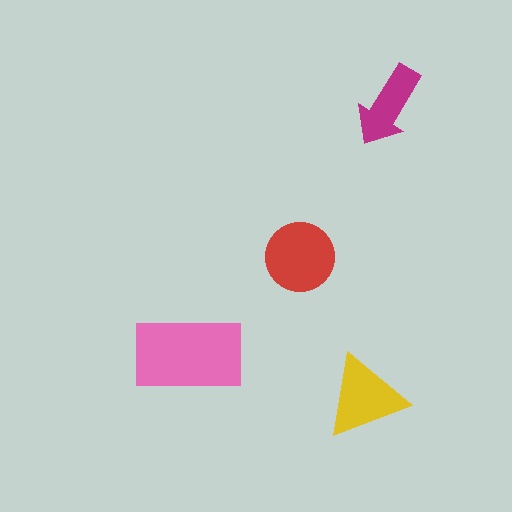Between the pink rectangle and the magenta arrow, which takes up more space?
The pink rectangle.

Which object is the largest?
The pink rectangle.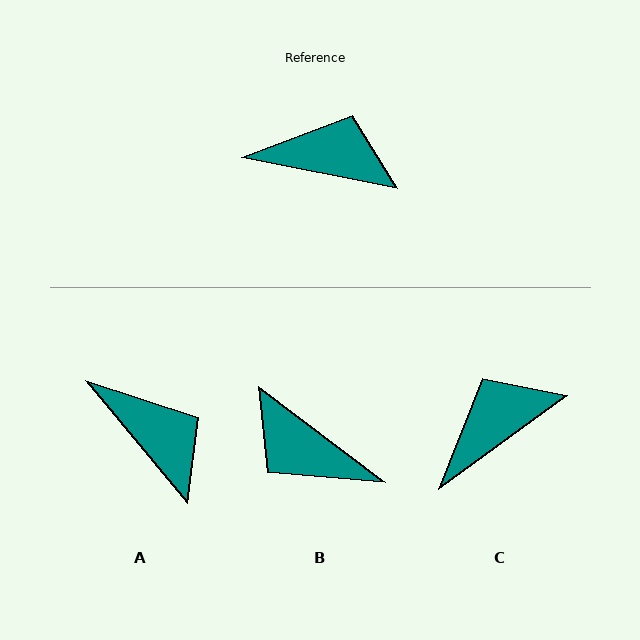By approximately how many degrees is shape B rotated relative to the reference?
Approximately 154 degrees counter-clockwise.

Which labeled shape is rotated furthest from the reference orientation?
B, about 154 degrees away.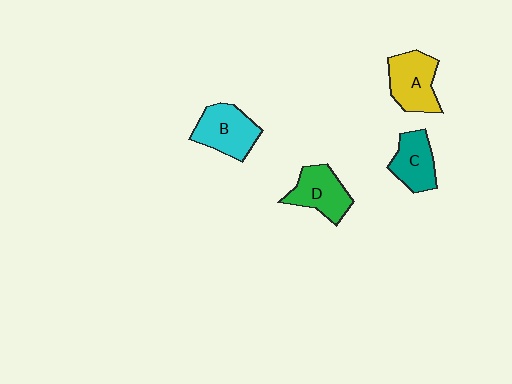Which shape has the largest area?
Shape B (cyan).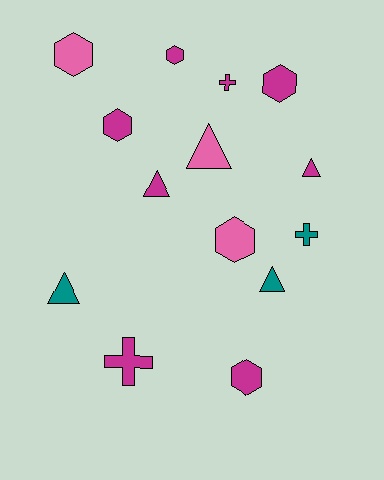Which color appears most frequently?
Magenta, with 8 objects.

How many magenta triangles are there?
There are 2 magenta triangles.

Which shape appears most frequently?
Hexagon, with 6 objects.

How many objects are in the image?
There are 14 objects.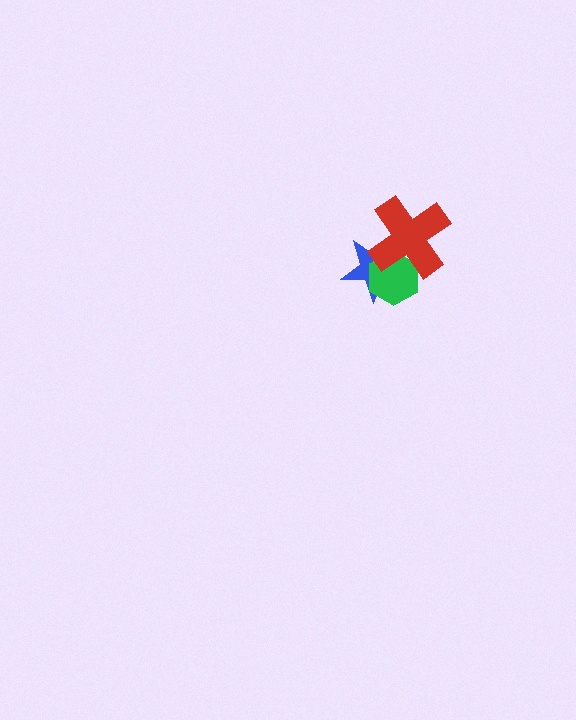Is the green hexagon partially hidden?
Yes, it is partially covered by another shape.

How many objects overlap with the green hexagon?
2 objects overlap with the green hexagon.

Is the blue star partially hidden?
Yes, it is partially covered by another shape.